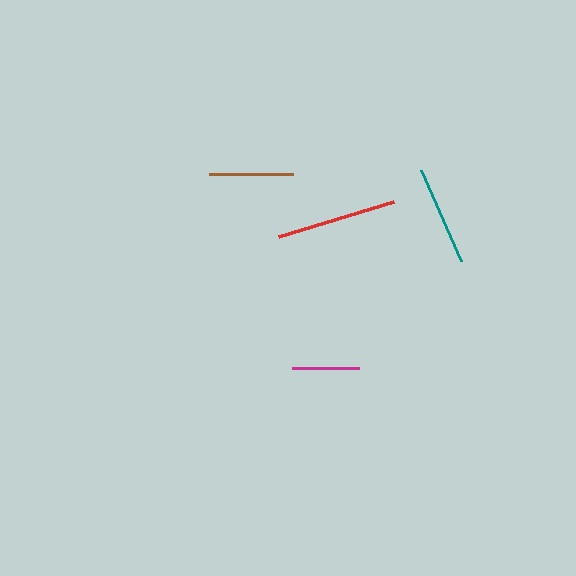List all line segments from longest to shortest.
From longest to shortest: red, teal, brown, magenta.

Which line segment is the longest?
The red line is the longest at approximately 120 pixels.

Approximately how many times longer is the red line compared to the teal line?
The red line is approximately 1.2 times the length of the teal line.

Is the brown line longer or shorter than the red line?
The red line is longer than the brown line.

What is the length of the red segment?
The red segment is approximately 120 pixels long.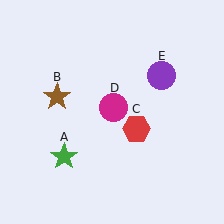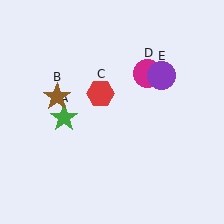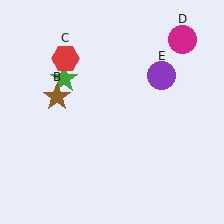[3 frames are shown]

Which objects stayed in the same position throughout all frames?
Brown star (object B) and purple circle (object E) remained stationary.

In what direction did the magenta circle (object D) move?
The magenta circle (object D) moved up and to the right.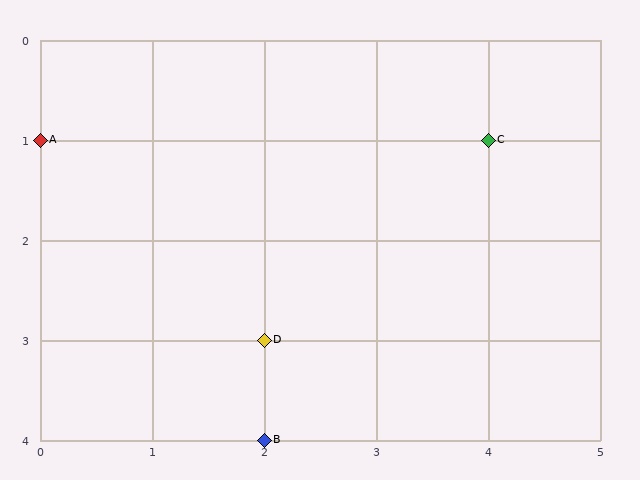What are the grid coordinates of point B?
Point B is at grid coordinates (2, 4).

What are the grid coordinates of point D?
Point D is at grid coordinates (2, 3).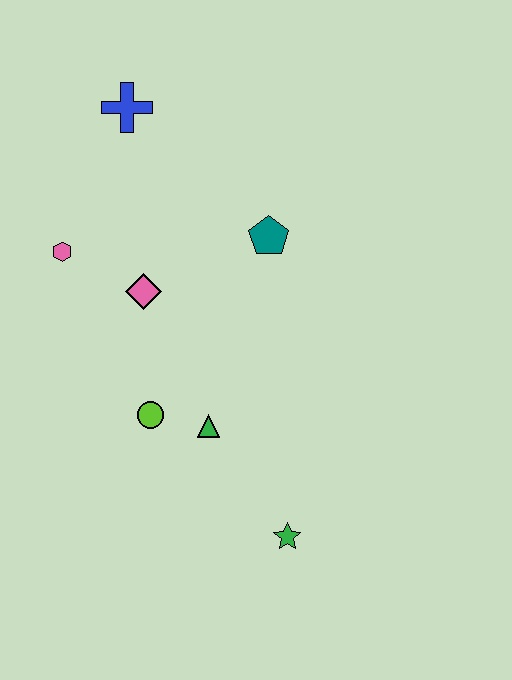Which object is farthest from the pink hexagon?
The green star is farthest from the pink hexagon.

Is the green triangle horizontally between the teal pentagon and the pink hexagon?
Yes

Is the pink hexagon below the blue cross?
Yes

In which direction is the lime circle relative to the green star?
The lime circle is to the left of the green star.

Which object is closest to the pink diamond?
The pink hexagon is closest to the pink diamond.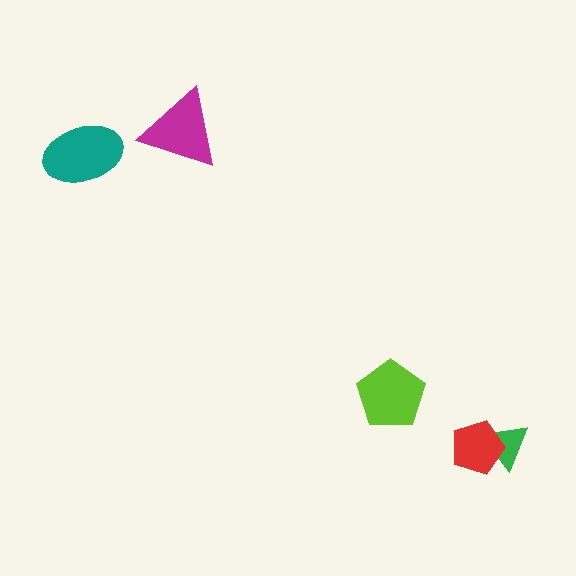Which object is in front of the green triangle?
The red pentagon is in front of the green triangle.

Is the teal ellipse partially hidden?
No, no other shape covers it.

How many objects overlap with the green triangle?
1 object overlaps with the green triangle.